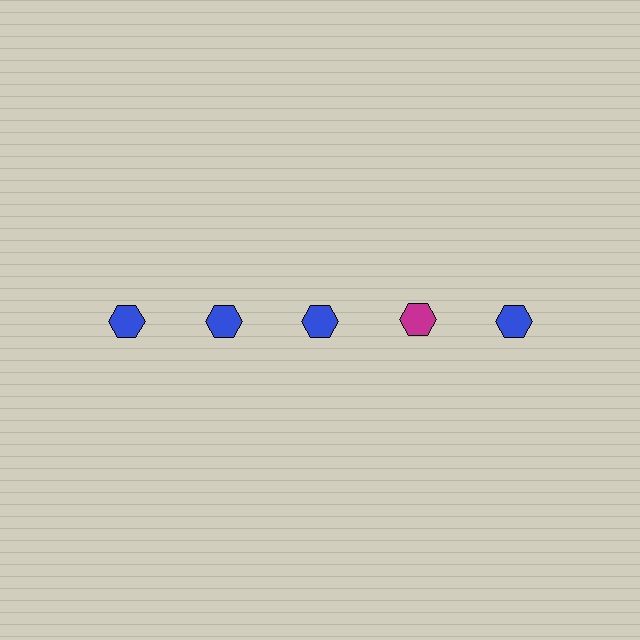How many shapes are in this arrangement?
There are 5 shapes arranged in a grid pattern.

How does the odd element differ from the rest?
It has a different color: magenta instead of blue.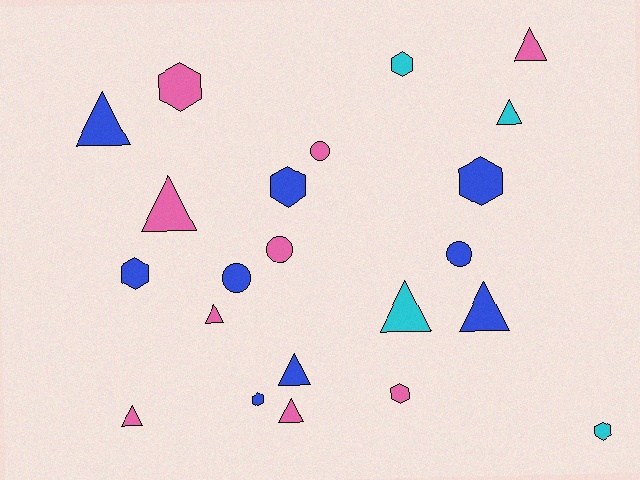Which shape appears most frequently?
Triangle, with 10 objects.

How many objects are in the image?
There are 22 objects.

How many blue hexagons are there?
There are 4 blue hexagons.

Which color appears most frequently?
Pink, with 9 objects.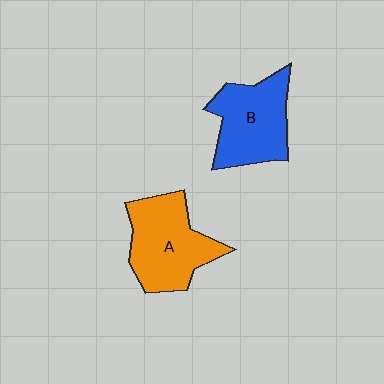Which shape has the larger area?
Shape A (orange).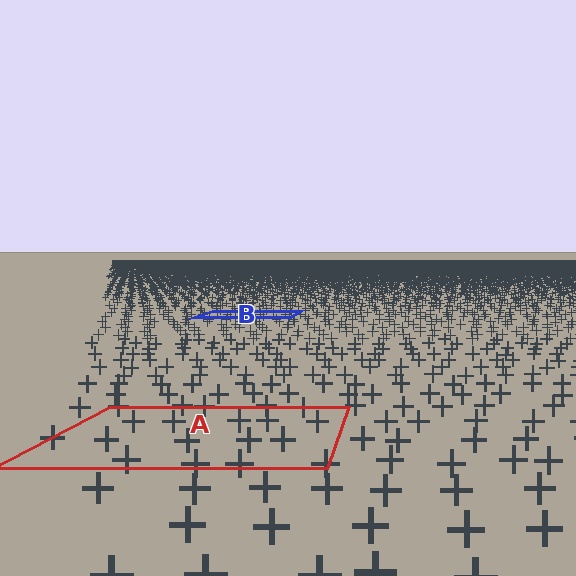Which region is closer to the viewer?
Region A is closer. The texture elements there are larger and more spread out.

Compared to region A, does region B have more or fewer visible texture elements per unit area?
Region B has more texture elements per unit area — they are packed more densely because it is farther away.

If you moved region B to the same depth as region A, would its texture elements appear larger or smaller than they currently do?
They would appear larger. At a closer depth, the same texture elements are projected at a bigger on-screen size.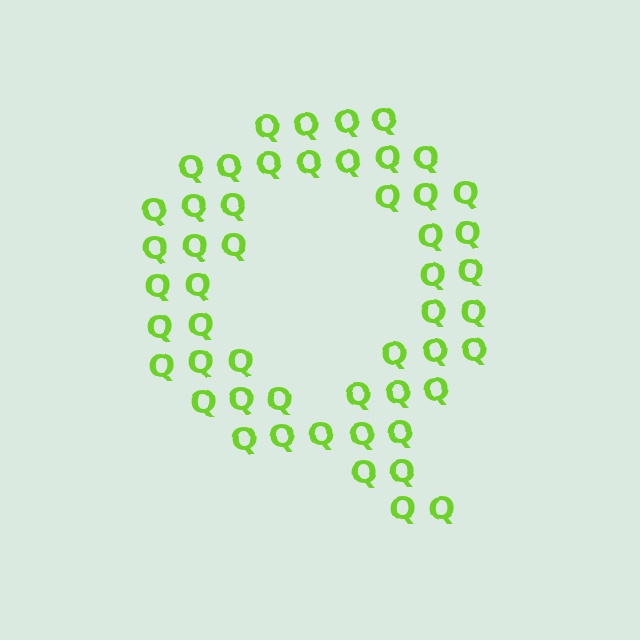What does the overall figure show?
The overall figure shows the letter Q.